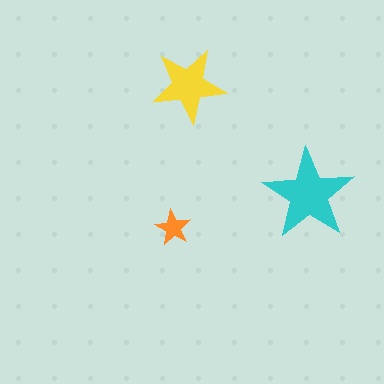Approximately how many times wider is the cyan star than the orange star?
About 2.5 times wider.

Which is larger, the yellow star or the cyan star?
The cyan one.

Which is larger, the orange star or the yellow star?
The yellow one.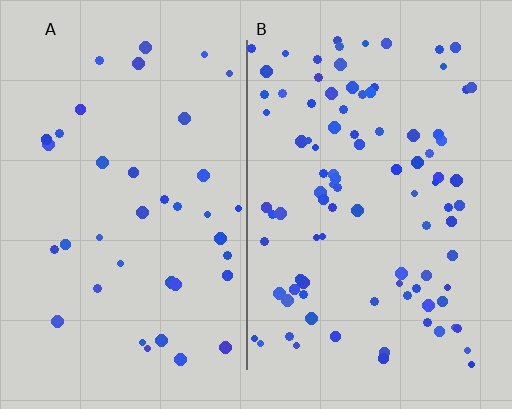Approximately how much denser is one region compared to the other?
Approximately 2.4× — region B over region A.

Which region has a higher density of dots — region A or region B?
B (the right).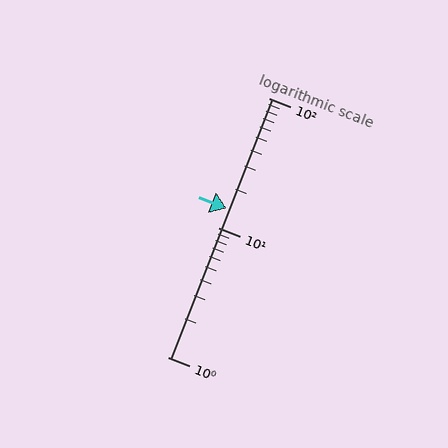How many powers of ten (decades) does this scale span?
The scale spans 2 decades, from 1 to 100.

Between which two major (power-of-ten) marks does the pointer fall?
The pointer is between 10 and 100.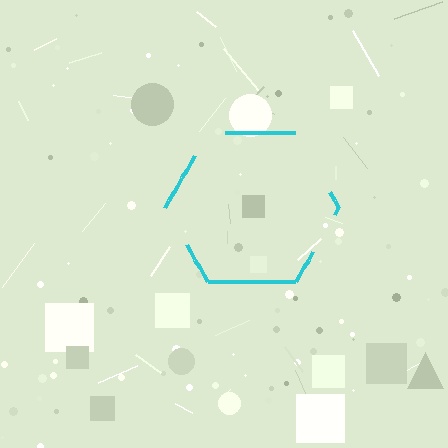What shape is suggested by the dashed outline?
The dashed outline suggests a hexagon.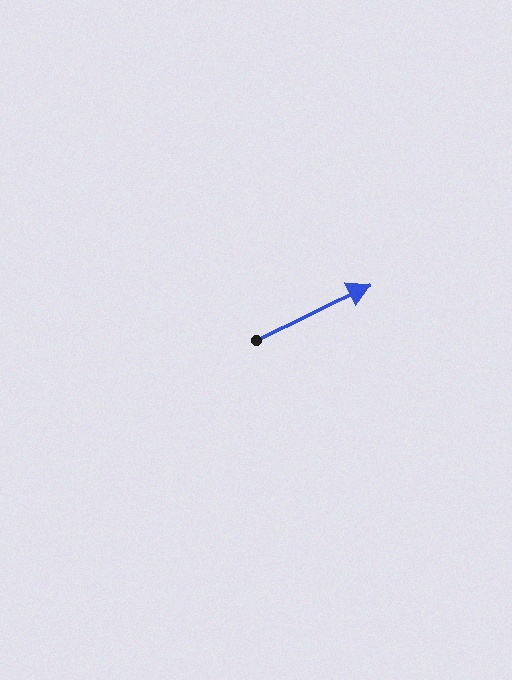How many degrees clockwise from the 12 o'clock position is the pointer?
Approximately 64 degrees.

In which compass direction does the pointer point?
Northeast.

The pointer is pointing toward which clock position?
Roughly 2 o'clock.